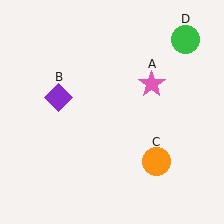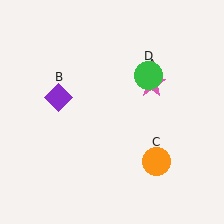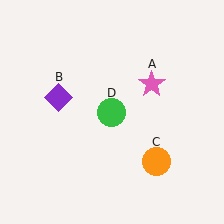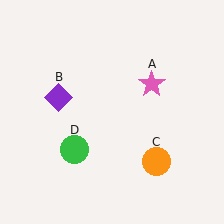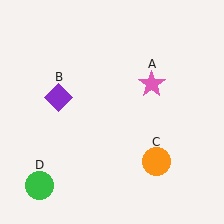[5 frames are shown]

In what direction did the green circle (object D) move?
The green circle (object D) moved down and to the left.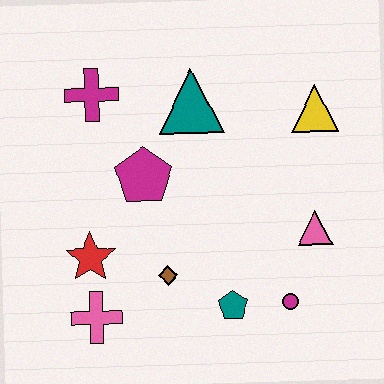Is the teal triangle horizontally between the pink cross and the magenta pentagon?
No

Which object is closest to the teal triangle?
The magenta pentagon is closest to the teal triangle.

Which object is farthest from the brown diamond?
The yellow triangle is farthest from the brown diamond.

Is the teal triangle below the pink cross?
No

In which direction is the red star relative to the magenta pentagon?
The red star is below the magenta pentagon.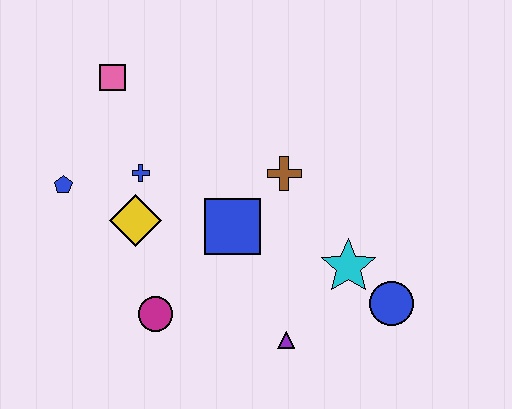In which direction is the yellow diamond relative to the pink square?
The yellow diamond is below the pink square.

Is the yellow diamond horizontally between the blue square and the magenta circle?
No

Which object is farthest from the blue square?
The pink square is farthest from the blue square.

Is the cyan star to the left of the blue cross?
No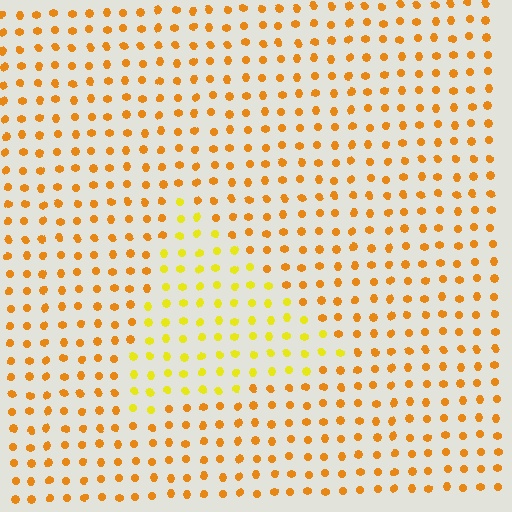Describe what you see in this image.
The image is filled with small orange elements in a uniform arrangement. A triangle-shaped region is visible where the elements are tinted to a slightly different hue, forming a subtle color boundary.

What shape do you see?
I see a triangle.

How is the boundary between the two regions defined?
The boundary is defined purely by a slight shift in hue (about 28 degrees). Spacing, size, and orientation are identical on both sides.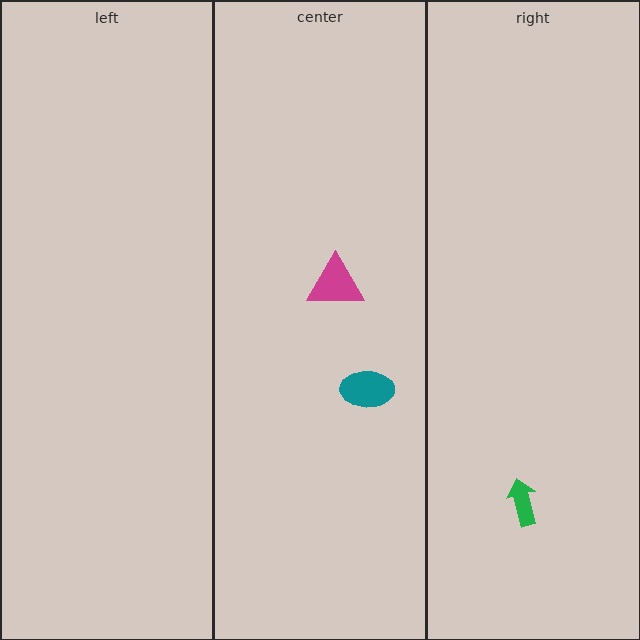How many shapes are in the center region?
2.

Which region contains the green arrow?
The right region.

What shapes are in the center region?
The teal ellipse, the magenta triangle.